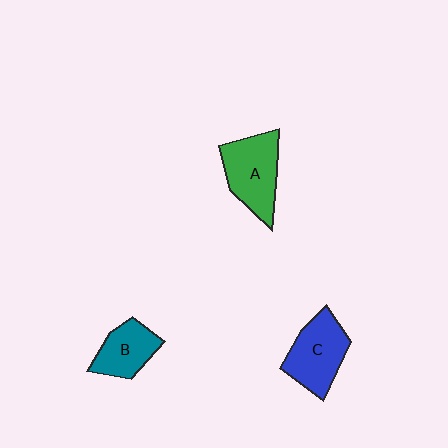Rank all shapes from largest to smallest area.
From largest to smallest: A (green), C (blue), B (teal).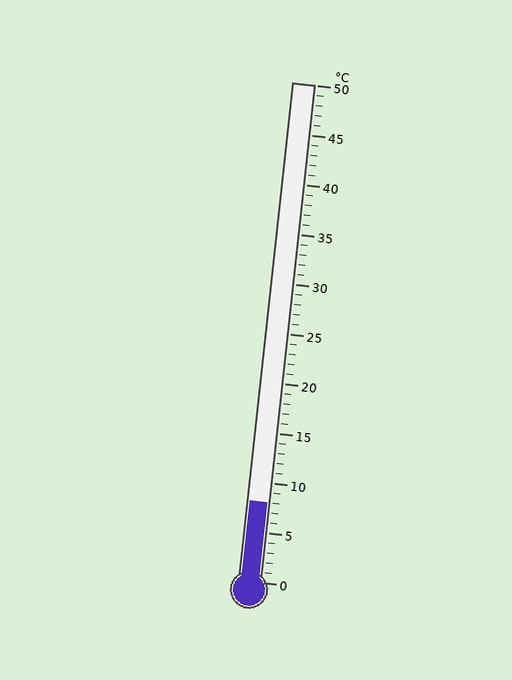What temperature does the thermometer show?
The thermometer shows approximately 8°C.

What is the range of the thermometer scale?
The thermometer scale ranges from 0°C to 50°C.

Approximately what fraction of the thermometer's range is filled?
The thermometer is filled to approximately 15% of its range.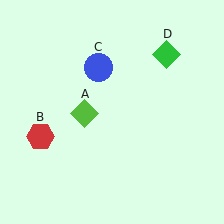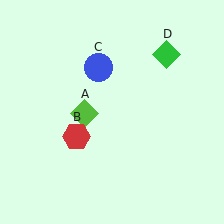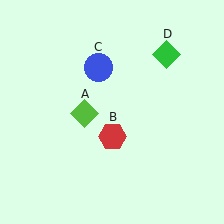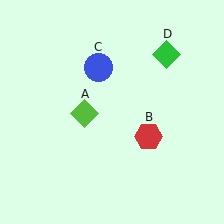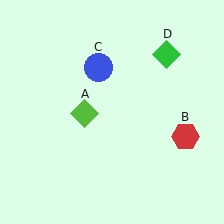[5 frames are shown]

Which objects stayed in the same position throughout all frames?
Lime diamond (object A) and blue circle (object C) and green diamond (object D) remained stationary.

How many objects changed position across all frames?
1 object changed position: red hexagon (object B).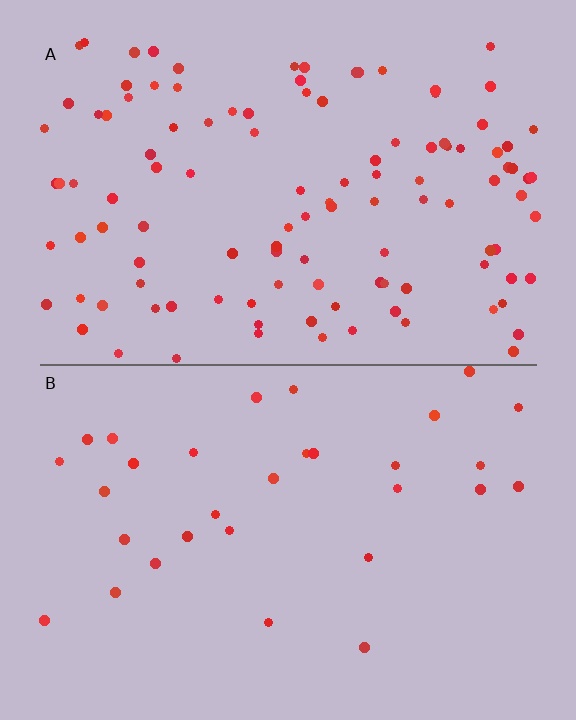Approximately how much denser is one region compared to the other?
Approximately 3.6× — region A over region B.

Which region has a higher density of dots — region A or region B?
A (the top).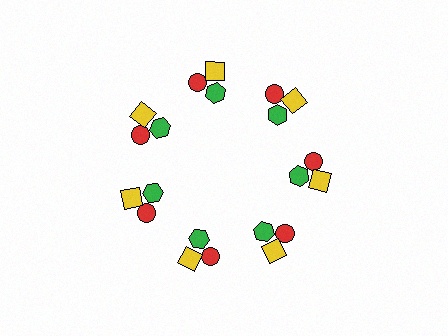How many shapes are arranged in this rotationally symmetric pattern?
There are 21 shapes, arranged in 7 groups of 3.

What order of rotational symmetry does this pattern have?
This pattern has 7-fold rotational symmetry.